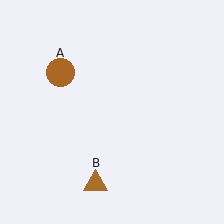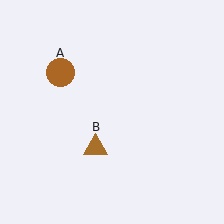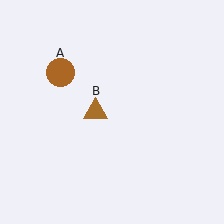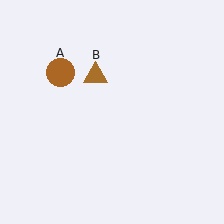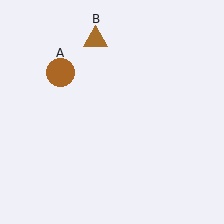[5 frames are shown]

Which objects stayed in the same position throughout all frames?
Brown circle (object A) remained stationary.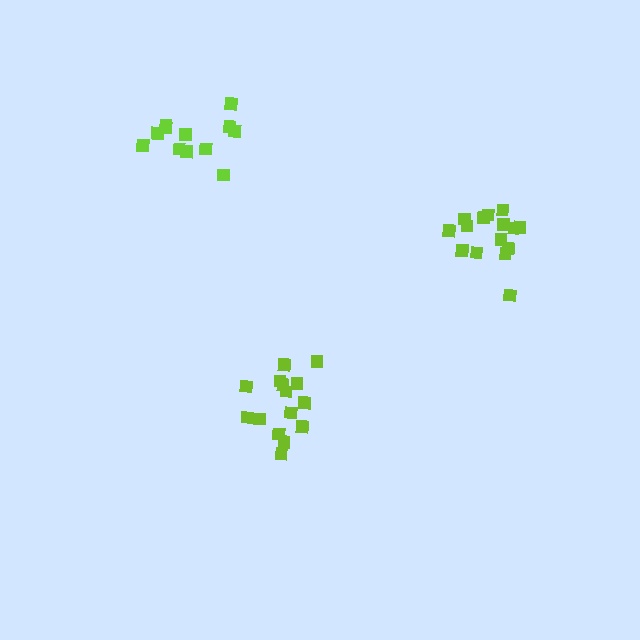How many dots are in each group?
Group 1: 15 dots, Group 2: 12 dots, Group 3: 15 dots (42 total).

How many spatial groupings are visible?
There are 3 spatial groupings.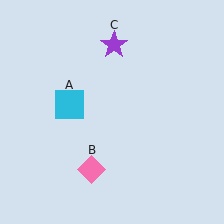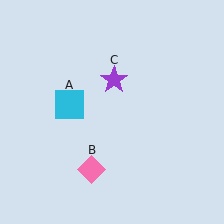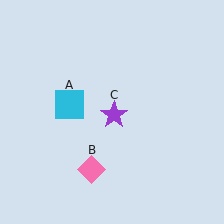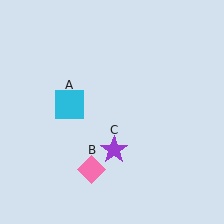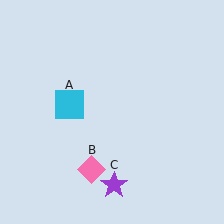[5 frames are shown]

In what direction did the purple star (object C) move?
The purple star (object C) moved down.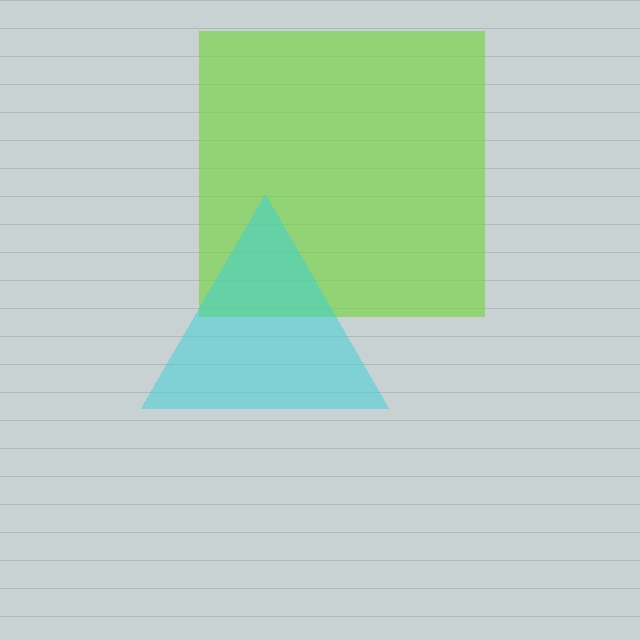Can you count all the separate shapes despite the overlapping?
Yes, there are 2 separate shapes.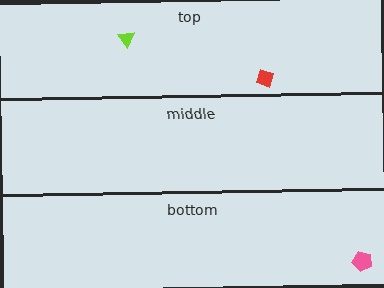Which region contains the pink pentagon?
The bottom region.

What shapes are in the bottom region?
The pink pentagon.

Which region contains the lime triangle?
The top region.